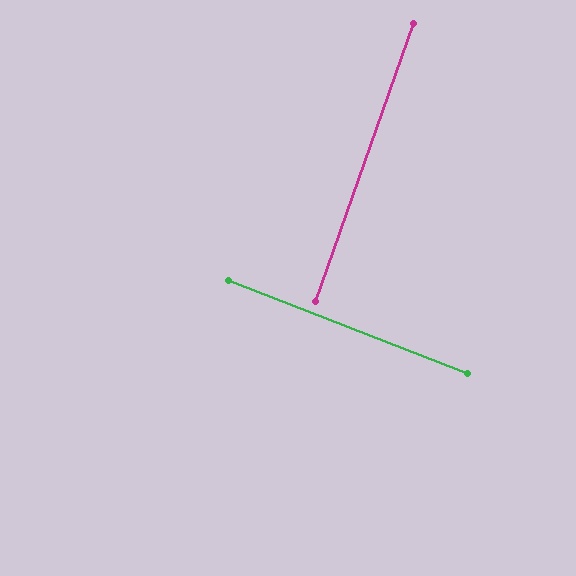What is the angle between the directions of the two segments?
Approximately 88 degrees.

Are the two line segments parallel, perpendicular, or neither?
Perpendicular — they meet at approximately 88°.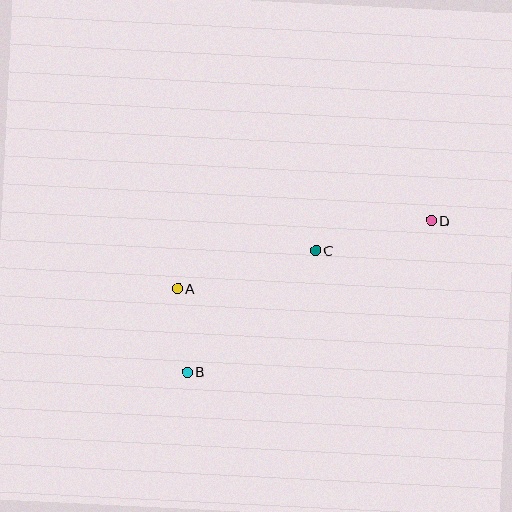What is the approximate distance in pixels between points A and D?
The distance between A and D is approximately 263 pixels.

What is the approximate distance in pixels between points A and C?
The distance between A and C is approximately 143 pixels.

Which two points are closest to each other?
Points A and B are closest to each other.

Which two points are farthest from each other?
Points B and D are farthest from each other.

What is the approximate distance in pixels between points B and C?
The distance between B and C is approximately 177 pixels.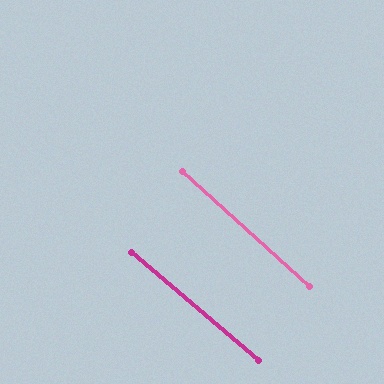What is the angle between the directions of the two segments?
Approximately 2 degrees.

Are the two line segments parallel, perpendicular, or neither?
Parallel — their directions differ by only 1.6°.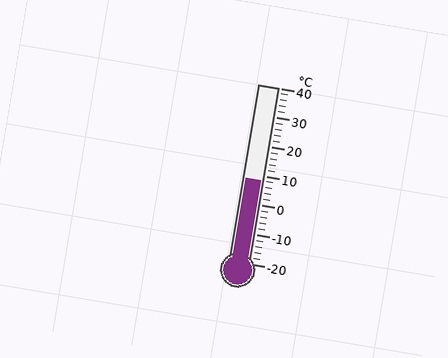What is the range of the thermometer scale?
The thermometer scale ranges from -20°C to 40°C.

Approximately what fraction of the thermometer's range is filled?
The thermometer is filled to approximately 45% of its range.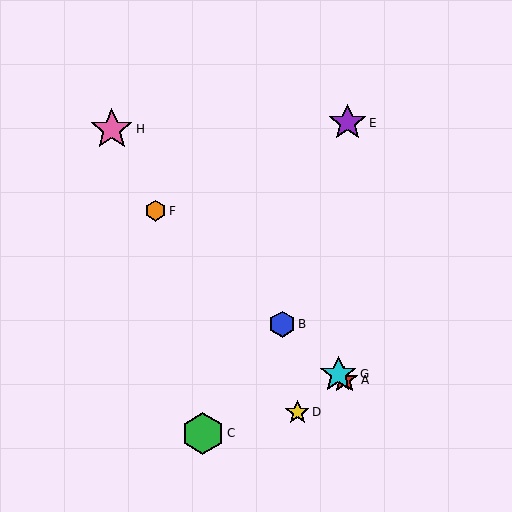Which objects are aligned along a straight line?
Objects A, B, F, G are aligned along a straight line.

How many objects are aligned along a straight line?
4 objects (A, B, F, G) are aligned along a straight line.